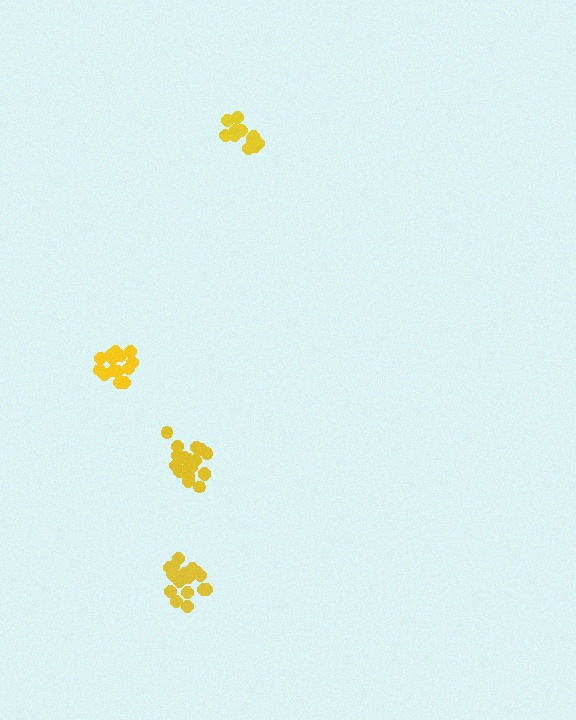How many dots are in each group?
Group 1: 17 dots, Group 2: 14 dots, Group 3: 12 dots, Group 4: 18 dots (61 total).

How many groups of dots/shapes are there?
There are 4 groups.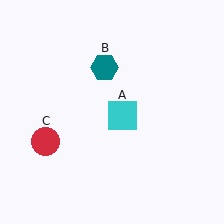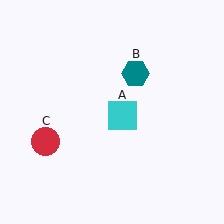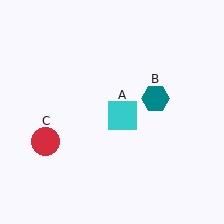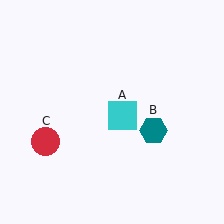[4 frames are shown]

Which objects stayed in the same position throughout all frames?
Cyan square (object A) and red circle (object C) remained stationary.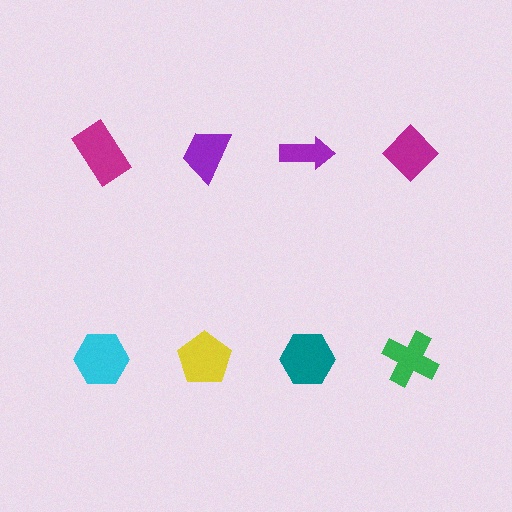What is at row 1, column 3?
A purple arrow.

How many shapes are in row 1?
4 shapes.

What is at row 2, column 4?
A green cross.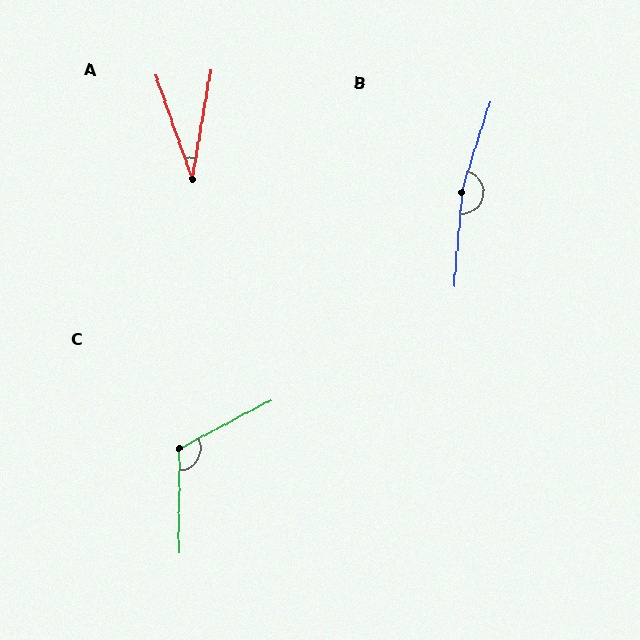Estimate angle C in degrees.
Approximately 119 degrees.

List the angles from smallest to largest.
A (29°), C (119°), B (167°).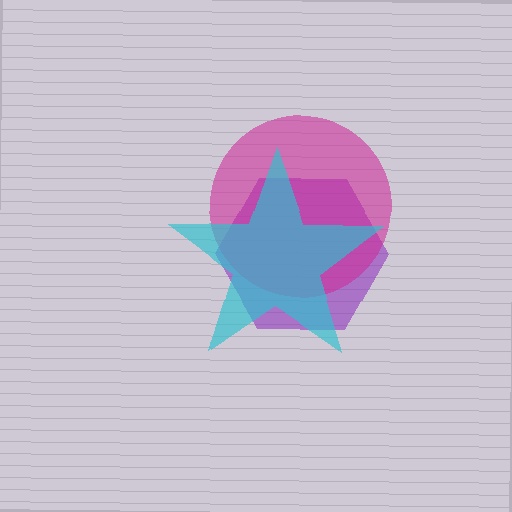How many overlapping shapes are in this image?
There are 3 overlapping shapes in the image.